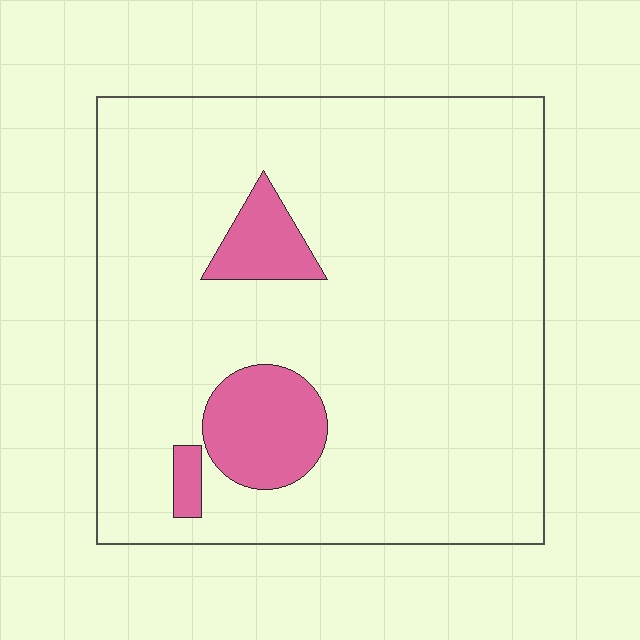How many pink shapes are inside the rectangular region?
3.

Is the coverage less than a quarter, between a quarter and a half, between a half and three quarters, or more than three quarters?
Less than a quarter.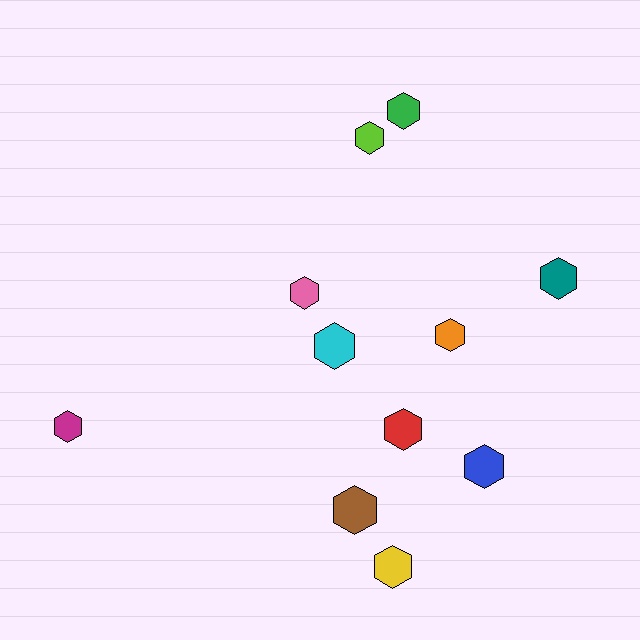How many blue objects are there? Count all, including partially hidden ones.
There is 1 blue object.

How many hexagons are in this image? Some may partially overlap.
There are 11 hexagons.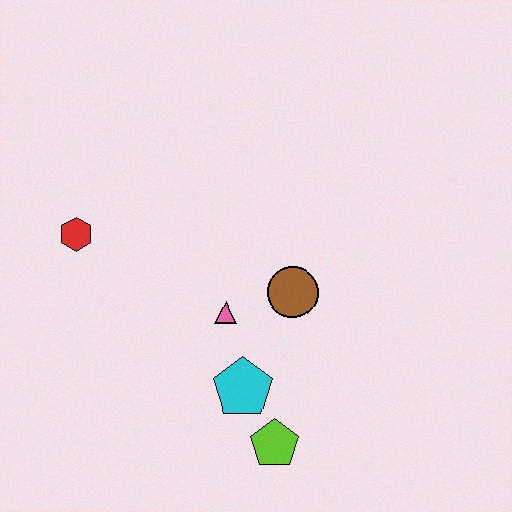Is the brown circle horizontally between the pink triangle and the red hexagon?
No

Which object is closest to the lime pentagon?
The cyan pentagon is closest to the lime pentagon.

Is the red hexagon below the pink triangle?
No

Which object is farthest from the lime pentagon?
The red hexagon is farthest from the lime pentagon.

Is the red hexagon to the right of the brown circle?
No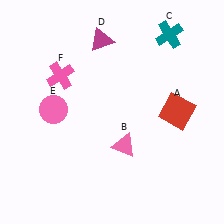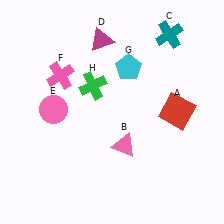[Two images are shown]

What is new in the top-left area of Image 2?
A green cross (H) was added in the top-left area of Image 2.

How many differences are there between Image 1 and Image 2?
There are 2 differences between the two images.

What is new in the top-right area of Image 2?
A cyan pentagon (G) was added in the top-right area of Image 2.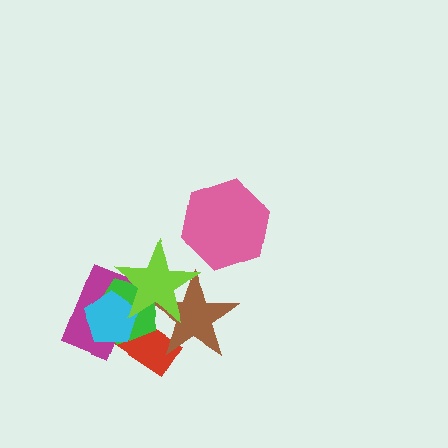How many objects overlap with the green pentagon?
5 objects overlap with the green pentagon.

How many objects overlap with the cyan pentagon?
4 objects overlap with the cyan pentagon.